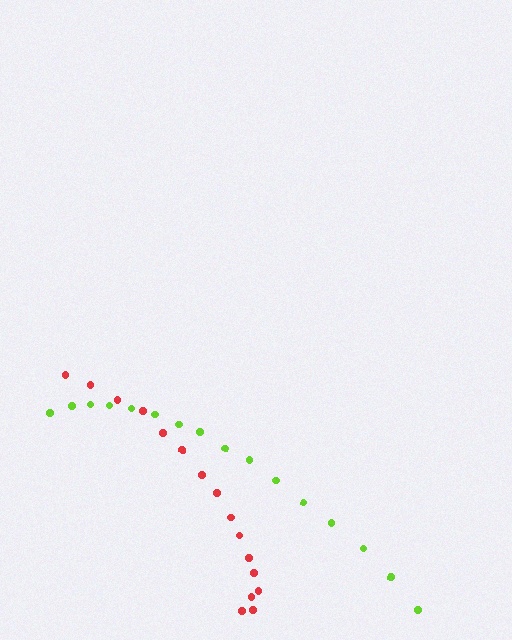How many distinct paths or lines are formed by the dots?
There are 2 distinct paths.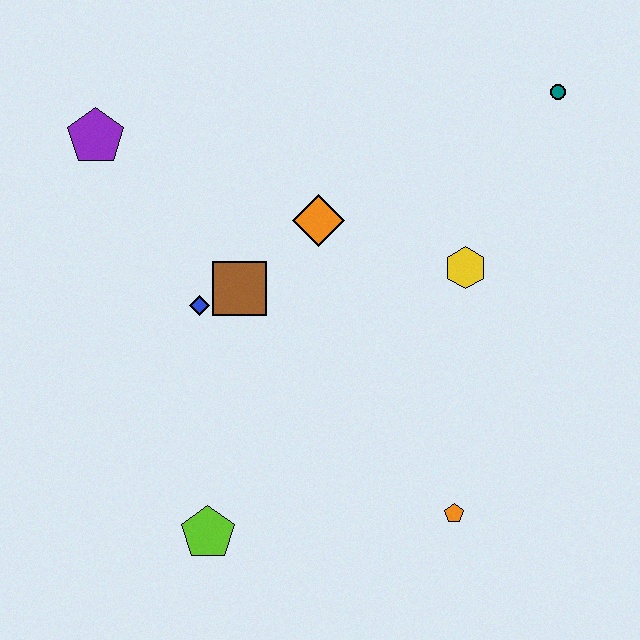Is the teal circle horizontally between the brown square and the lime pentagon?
No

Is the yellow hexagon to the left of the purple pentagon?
No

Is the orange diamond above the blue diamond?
Yes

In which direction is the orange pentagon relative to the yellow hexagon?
The orange pentagon is below the yellow hexagon.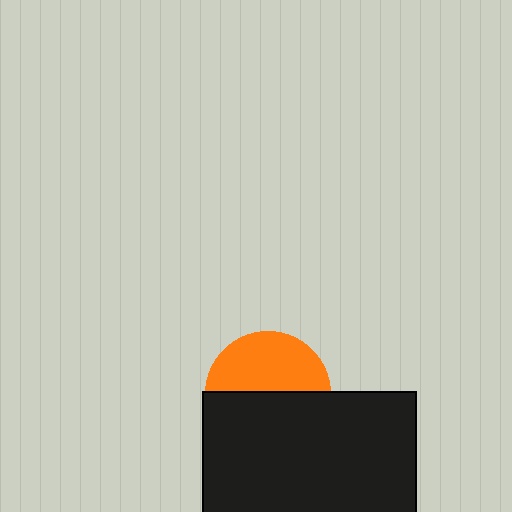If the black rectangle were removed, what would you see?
You would see the complete orange circle.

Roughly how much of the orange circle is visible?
About half of it is visible (roughly 47%).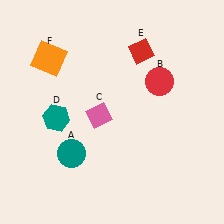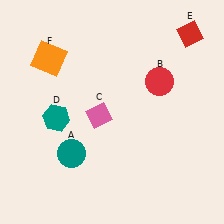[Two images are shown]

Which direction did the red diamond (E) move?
The red diamond (E) moved right.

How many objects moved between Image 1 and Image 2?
1 object moved between the two images.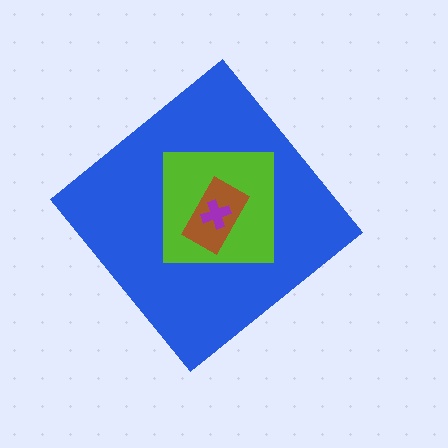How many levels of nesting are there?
4.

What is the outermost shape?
The blue diamond.